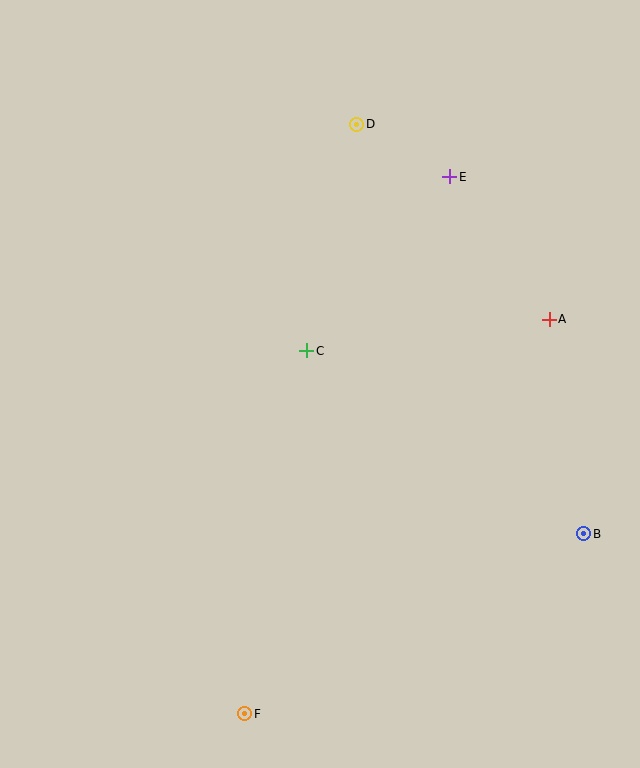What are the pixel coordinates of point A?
Point A is at (549, 319).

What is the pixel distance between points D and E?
The distance between D and E is 107 pixels.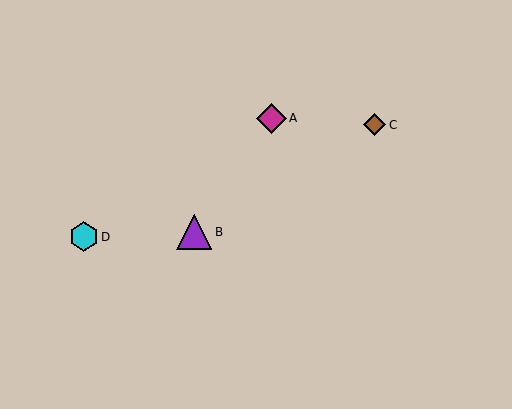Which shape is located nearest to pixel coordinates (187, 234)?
The purple triangle (labeled B) at (194, 232) is nearest to that location.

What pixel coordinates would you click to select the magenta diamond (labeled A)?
Click at (271, 118) to select the magenta diamond A.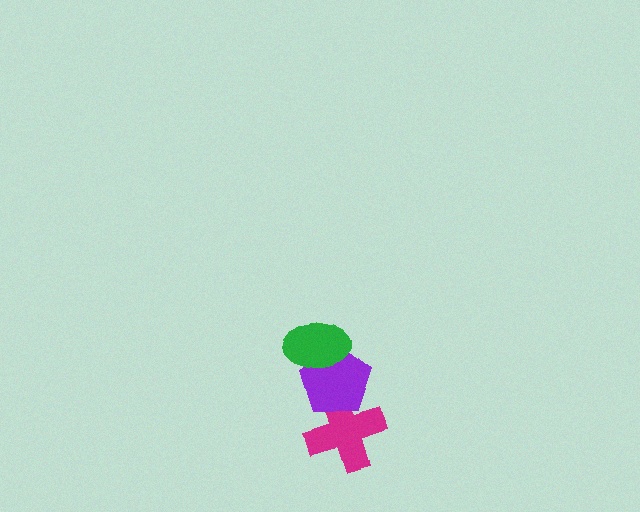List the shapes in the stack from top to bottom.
From top to bottom: the green ellipse, the purple pentagon, the magenta cross.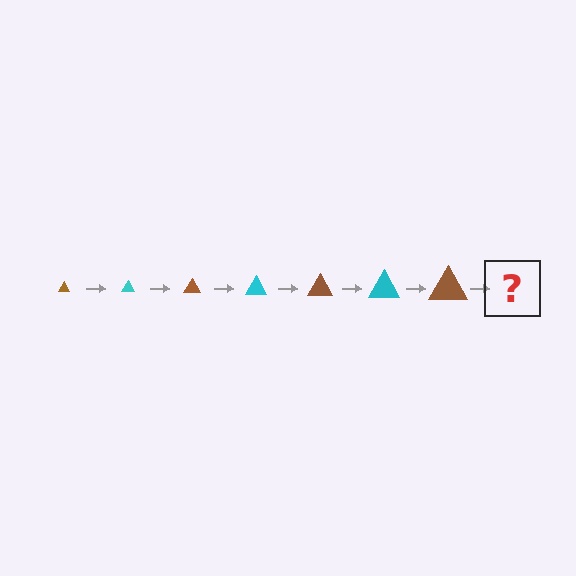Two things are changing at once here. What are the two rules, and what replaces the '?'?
The two rules are that the triangle grows larger each step and the color cycles through brown and cyan. The '?' should be a cyan triangle, larger than the previous one.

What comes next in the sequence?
The next element should be a cyan triangle, larger than the previous one.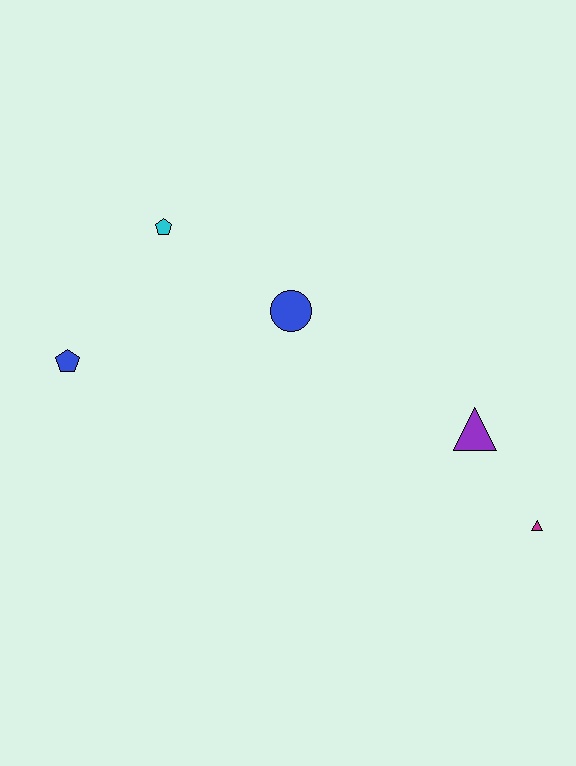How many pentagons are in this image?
There are 2 pentagons.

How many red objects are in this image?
There are no red objects.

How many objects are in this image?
There are 5 objects.